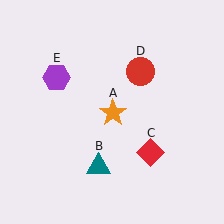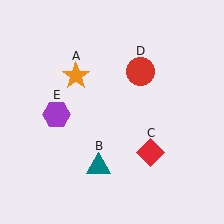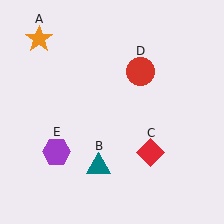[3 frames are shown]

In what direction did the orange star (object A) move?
The orange star (object A) moved up and to the left.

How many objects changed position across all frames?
2 objects changed position: orange star (object A), purple hexagon (object E).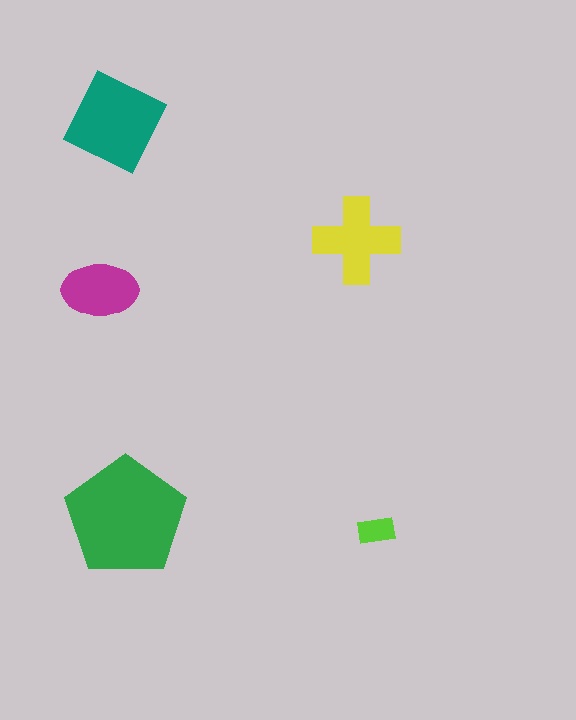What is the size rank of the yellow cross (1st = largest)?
3rd.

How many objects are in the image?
There are 5 objects in the image.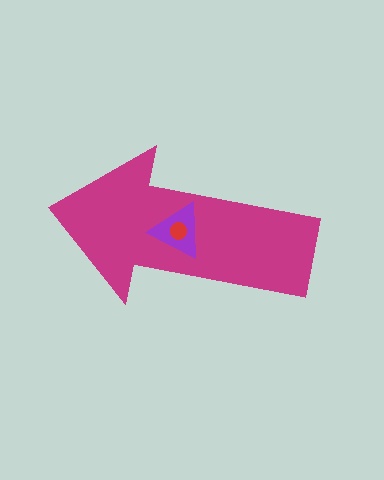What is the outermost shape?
The magenta arrow.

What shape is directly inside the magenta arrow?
The purple triangle.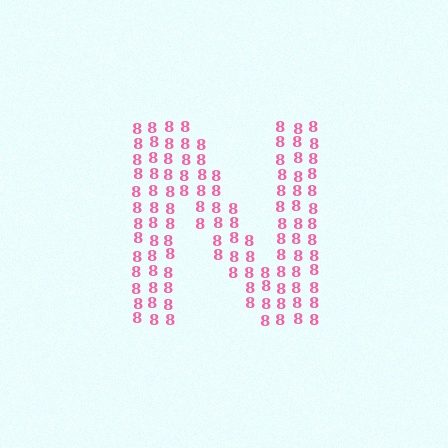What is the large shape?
The large shape is the letter N.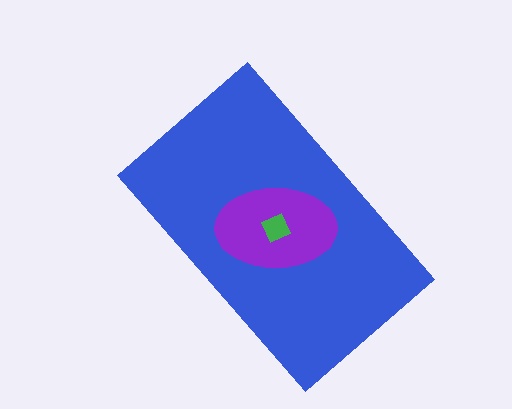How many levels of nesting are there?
3.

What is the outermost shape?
The blue rectangle.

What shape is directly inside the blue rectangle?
The purple ellipse.